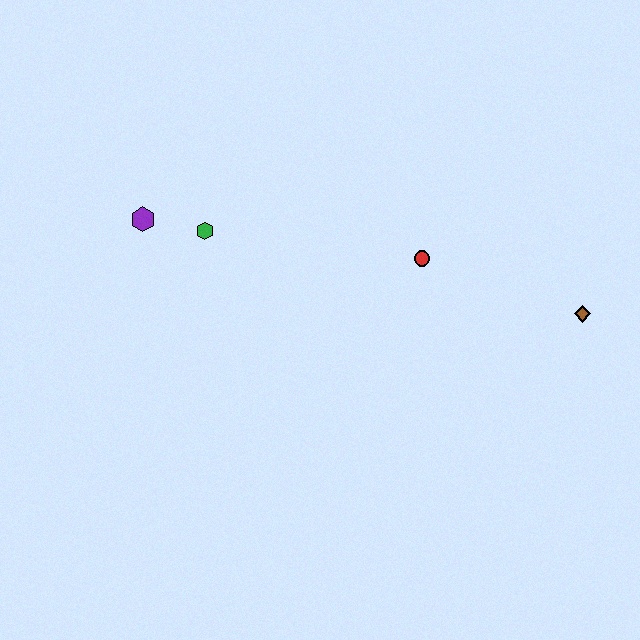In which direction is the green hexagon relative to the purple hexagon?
The green hexagon is to the right of the purple hexagon.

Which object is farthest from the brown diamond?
The purple hexagon is farthest from the brown diamond.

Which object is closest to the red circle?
The brown diamond is closest to the red circle.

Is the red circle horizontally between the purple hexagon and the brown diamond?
Yes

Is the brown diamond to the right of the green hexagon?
Yes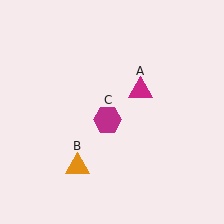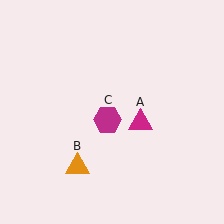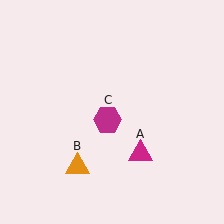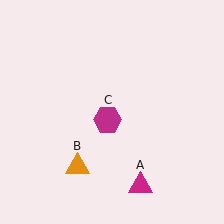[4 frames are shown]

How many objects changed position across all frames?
1 object changed position: magenta triangle (object A).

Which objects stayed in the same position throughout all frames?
Orange triangle (object B) and magenta hexagon (object C) remained stationary.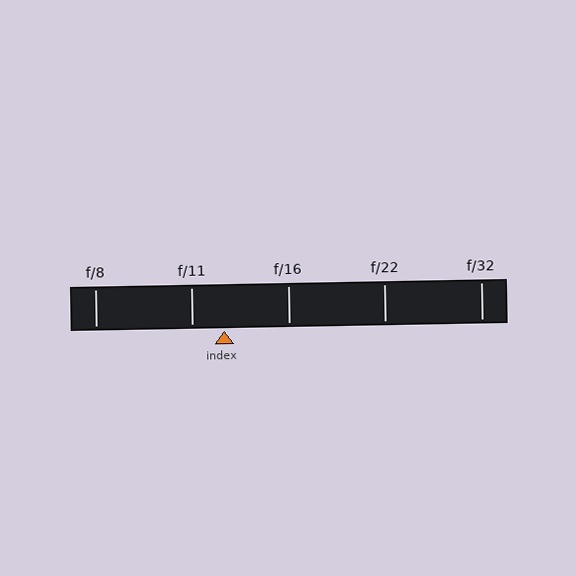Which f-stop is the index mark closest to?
The index mark is closest to f/11.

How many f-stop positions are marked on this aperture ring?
There are 5 f-stop positions marked.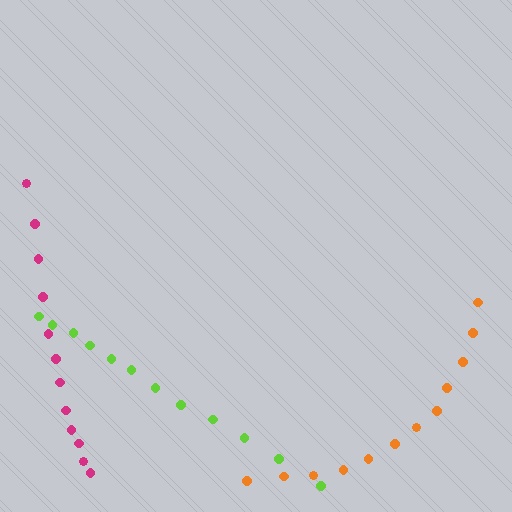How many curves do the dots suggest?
There are 3 distinct paths.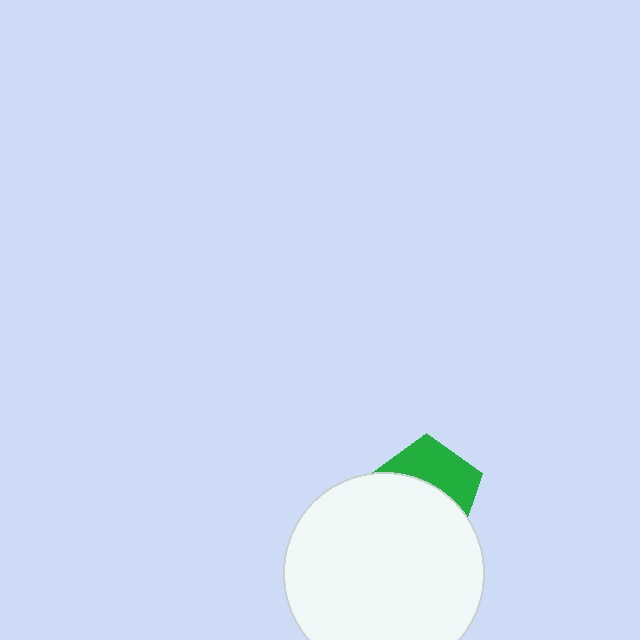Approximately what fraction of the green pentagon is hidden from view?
Roughly 56% of the green pentagon is hidden behind the white circle.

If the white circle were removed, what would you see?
You would see the complete green pentagon.